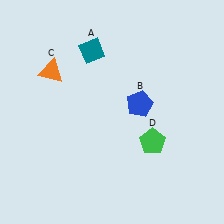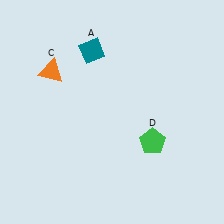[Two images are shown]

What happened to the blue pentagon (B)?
The blue pentagon (B) was removed in Image 2. It was in the top-right area of Image 1.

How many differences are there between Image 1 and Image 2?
There is 1 difference between the two images.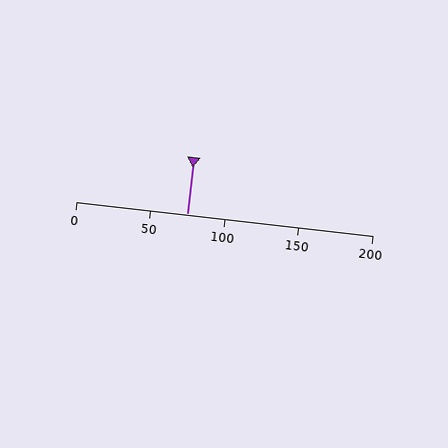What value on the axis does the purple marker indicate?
The marker indicates approximately 75.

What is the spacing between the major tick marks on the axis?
The major ticks are spaced 50 apart.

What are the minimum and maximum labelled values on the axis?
The axis runs from 0 to 200.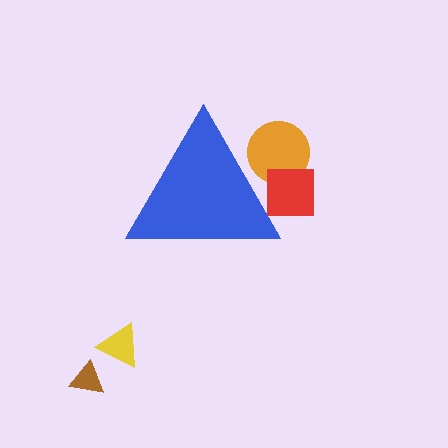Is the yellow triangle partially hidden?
No, the yellow triangle is fully visible.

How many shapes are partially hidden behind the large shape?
2 shapes are partially hidden.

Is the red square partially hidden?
Yes, the red square is partially hidden behind the blue triangle.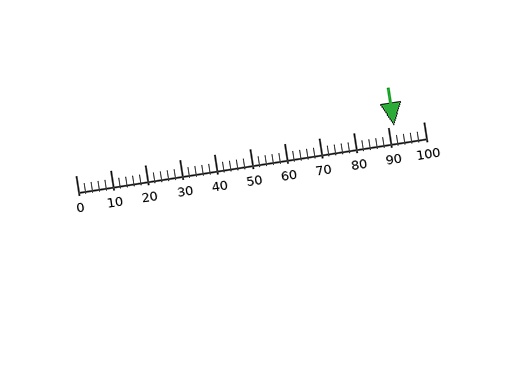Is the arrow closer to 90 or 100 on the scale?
The arrow is closer to 90.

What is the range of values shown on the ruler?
The ruler shows values from 0 to 100.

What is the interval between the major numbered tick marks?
The major tick marks are spaced 10 units apart.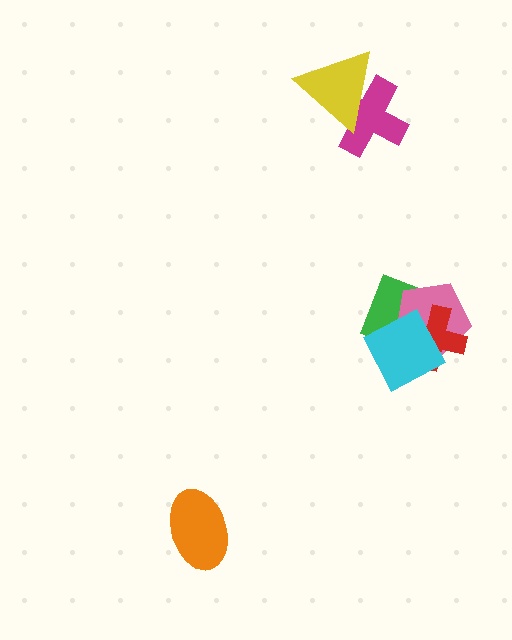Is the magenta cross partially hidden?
Yes, it is partially covered by another shape.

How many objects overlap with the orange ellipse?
0 objects overlap with the orange ellipse.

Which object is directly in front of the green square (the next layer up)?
The pink pentagon is directly in front of the green square.